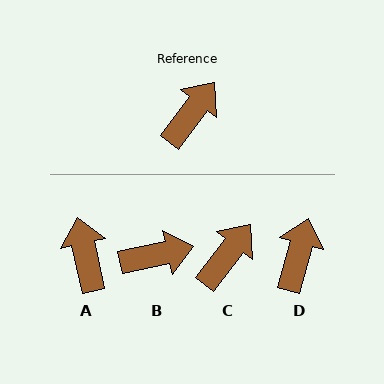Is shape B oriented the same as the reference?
No, it is off by about 41 degrees.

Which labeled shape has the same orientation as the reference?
C.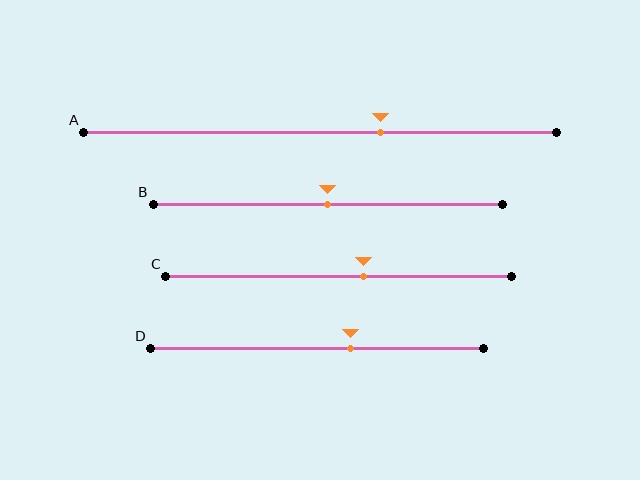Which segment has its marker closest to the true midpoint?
Segment B has its marker closest to the true midpoint.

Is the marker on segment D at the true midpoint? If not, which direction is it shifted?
No, the marker on segment D is shifted to the right by about 10% of the segment length.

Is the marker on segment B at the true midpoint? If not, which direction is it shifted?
Yes, the marker on segment B is at the true midpoint.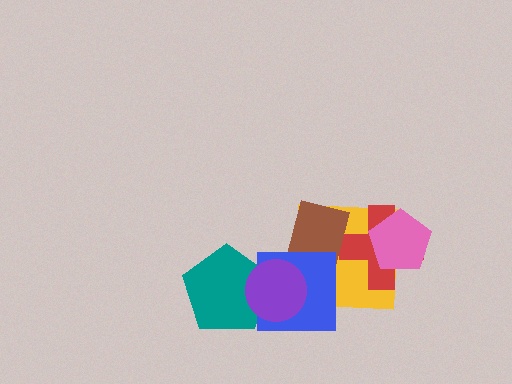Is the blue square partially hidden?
Yes, it is partially covered by another shape.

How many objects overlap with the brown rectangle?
4 objects overlap with the brown rectangle.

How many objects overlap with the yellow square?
4 objects overlap with the yellow square.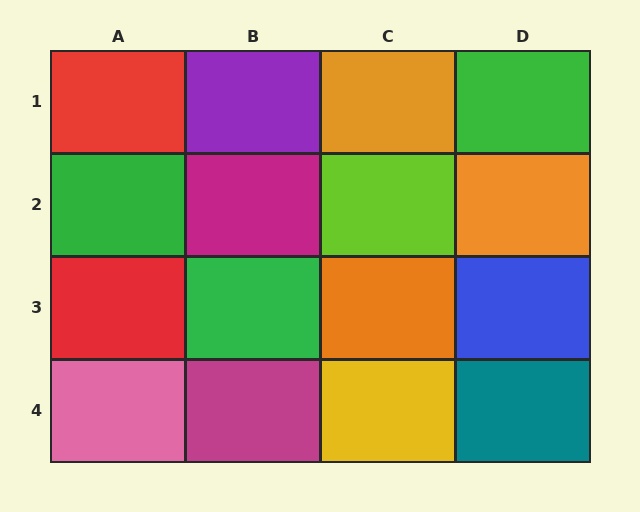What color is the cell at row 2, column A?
Green.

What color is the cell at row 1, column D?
Green.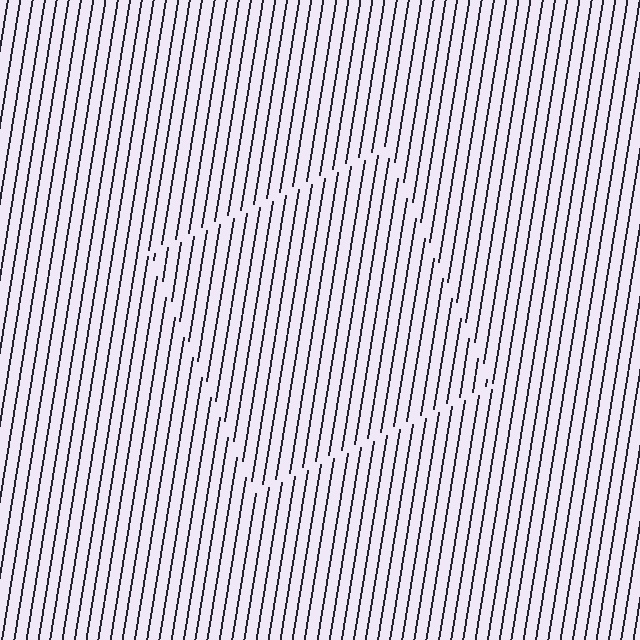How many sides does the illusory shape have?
4 sides — the line-ends trace a square.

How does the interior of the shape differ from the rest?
The interior of the shape contains the same grating, shifted by half a period — the contour is defined by the phase discontinuity where line-ends from the inner and outer gratings abut.